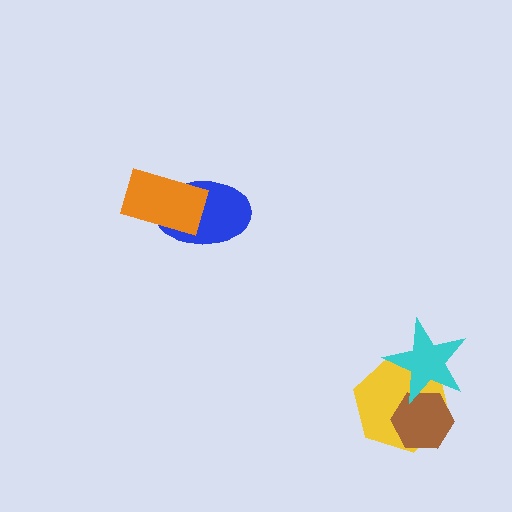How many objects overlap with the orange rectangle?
1 object overlaps with the orange rectangle.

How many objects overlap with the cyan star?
2 objects overlap with the cyan star.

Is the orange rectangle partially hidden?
No, no other shape covers it.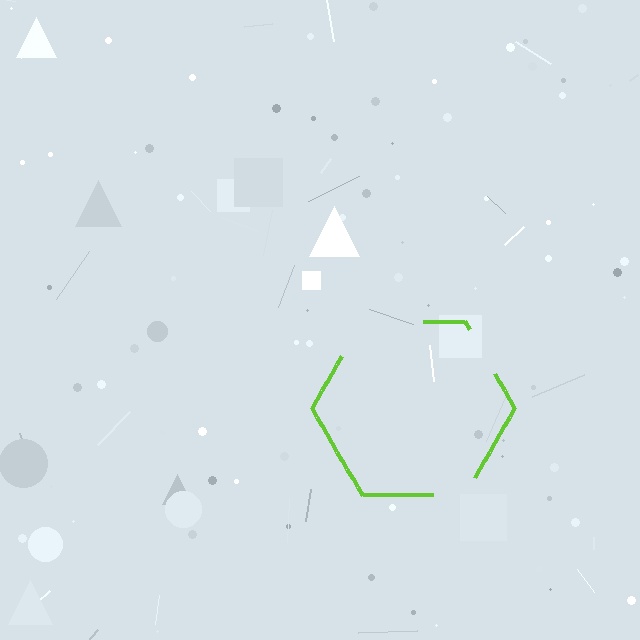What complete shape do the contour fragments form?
The contour fragments form a hexagon.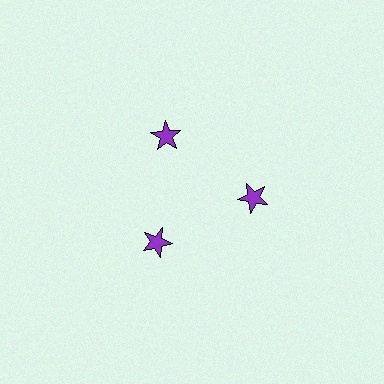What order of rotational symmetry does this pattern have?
This pattern has 3-fold rotational symmetry.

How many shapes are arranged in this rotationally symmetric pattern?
There are 3 shapes, arranged in 3 groups of 1.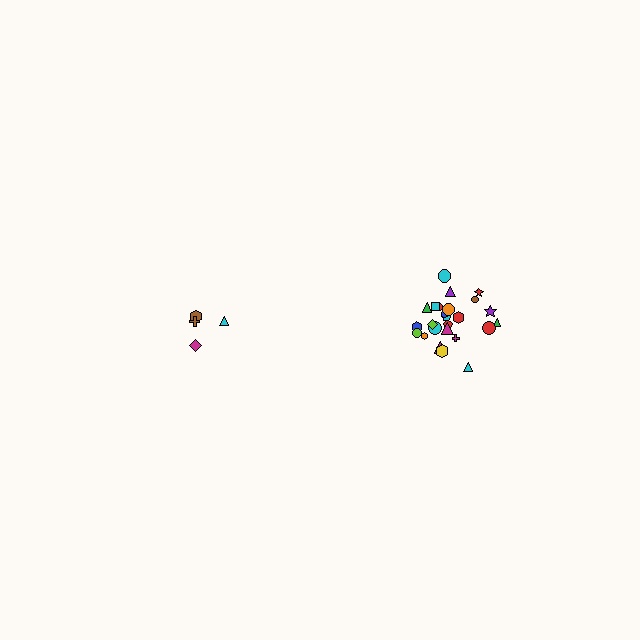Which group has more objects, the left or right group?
The right group.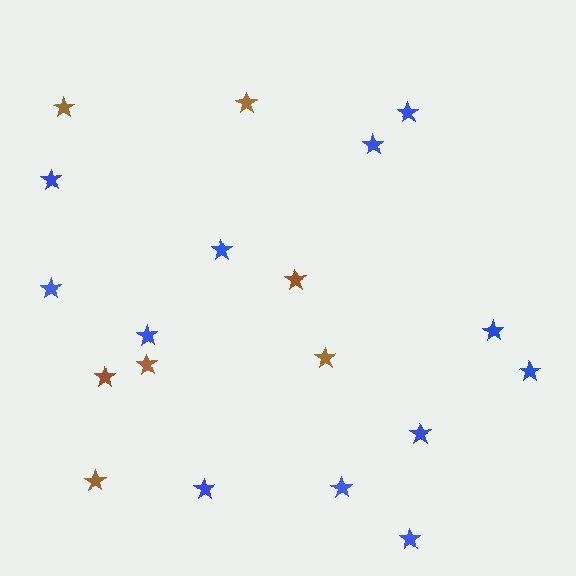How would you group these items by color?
There are 2 groups: one group of brown stars (7) and one group of blue stars (12).